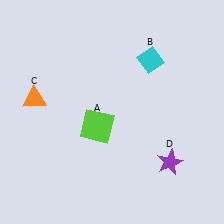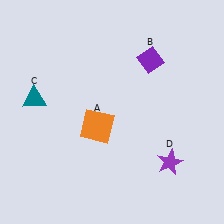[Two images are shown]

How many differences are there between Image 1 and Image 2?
There are 3 differences between the two images.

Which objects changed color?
A changed from lime to orange. B changed from cyan to purple. C changed from orange to teal.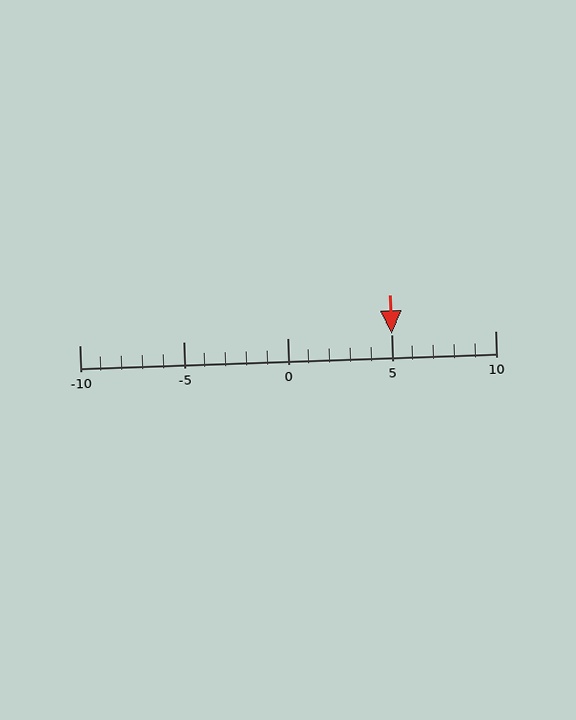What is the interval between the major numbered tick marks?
The major tick marks are spaced 5 units apart.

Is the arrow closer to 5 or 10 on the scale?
The arrow is closer to 5.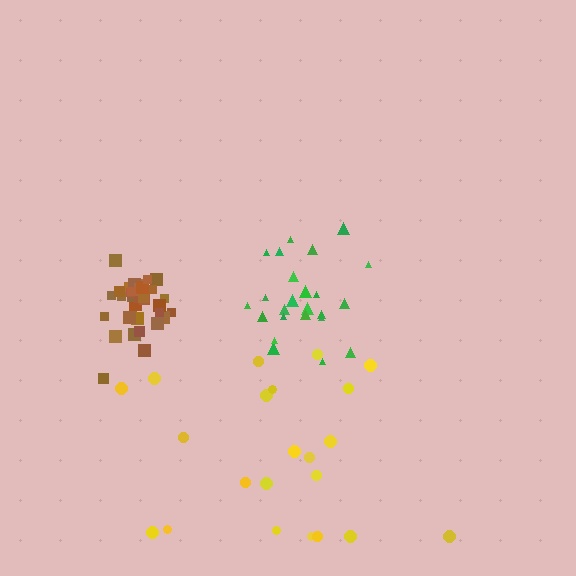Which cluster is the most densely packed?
Brown.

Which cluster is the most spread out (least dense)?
Yellow.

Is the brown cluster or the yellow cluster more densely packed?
Brown.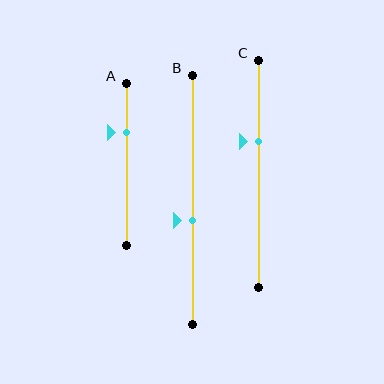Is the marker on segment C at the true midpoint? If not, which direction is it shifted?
No, the marker on segment C is shifted upward by about 14% of the segment length.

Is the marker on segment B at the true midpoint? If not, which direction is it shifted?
No, the marker on segment B is shifted downward by about 8% of the segment length.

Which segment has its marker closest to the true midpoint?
Segment B has its marker closest to the true midpoint.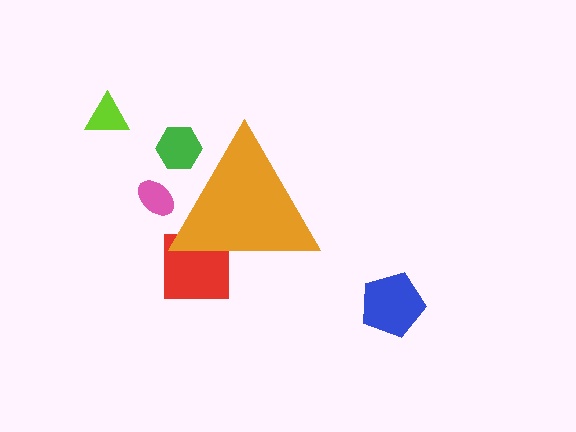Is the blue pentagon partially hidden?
No, the blue pentagon is fully visible.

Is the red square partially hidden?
Yes, the red square is partially hidden behind the orange triangle.